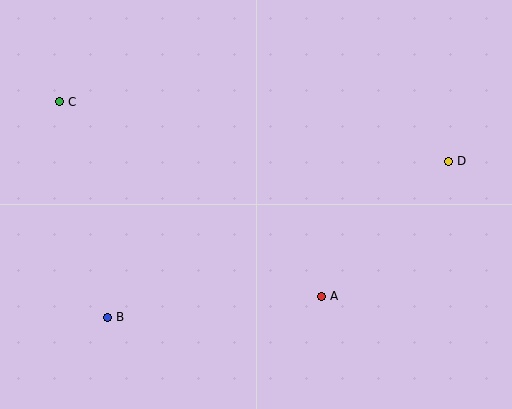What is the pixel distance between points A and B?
The distance between A and B is 215 pixels.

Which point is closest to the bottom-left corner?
Point B is closest to the bottom-left corner.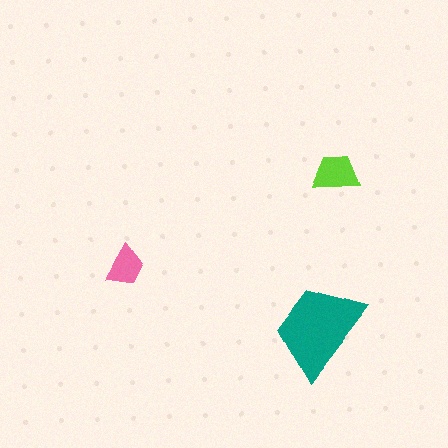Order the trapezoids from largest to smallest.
the teal one, the lime one, the pink one.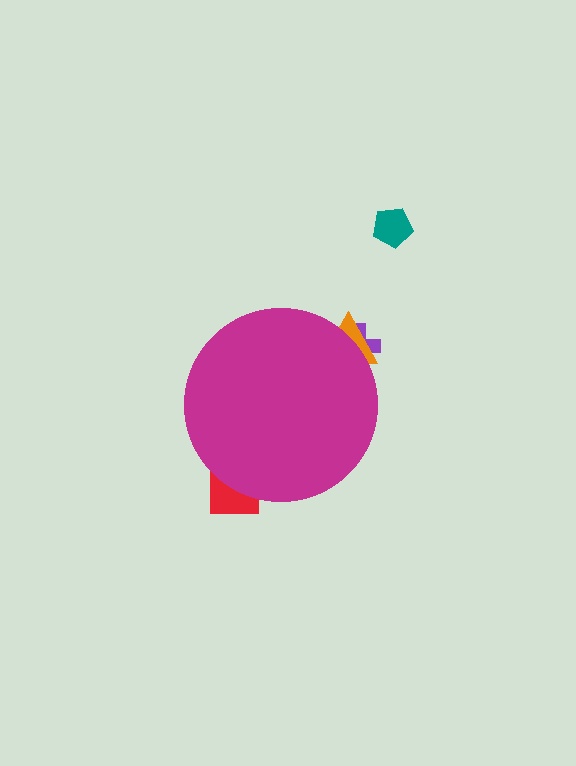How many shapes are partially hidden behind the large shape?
3 shapes are partially hidden.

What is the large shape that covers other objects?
A magenta circle.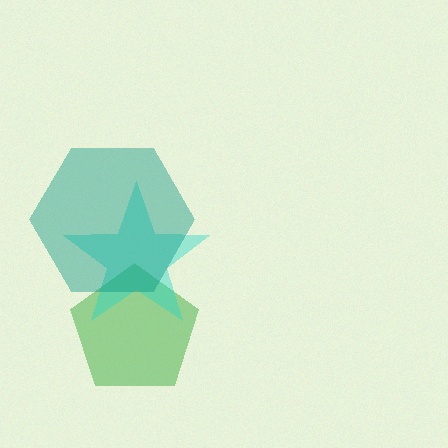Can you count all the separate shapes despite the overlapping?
Yes, there are 3 separate shapes.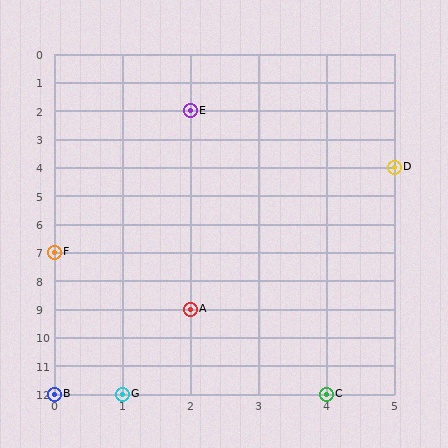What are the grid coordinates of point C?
Point C is at grid coordinates (4, 12).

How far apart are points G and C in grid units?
Points G and C are 3 columns apart.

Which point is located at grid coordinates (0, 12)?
Point B is at (0, 12).